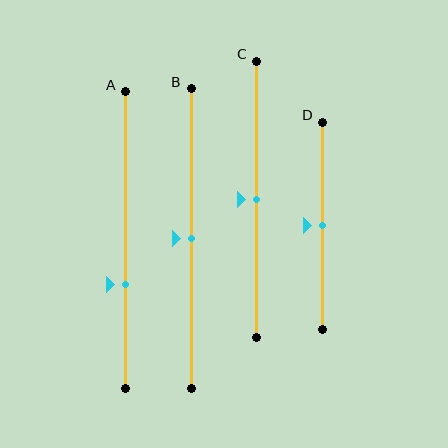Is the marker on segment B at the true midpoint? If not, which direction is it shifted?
Yes, the marker on segment B is at the true midpoint.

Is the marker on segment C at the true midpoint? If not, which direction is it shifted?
Yes, the marker on segment C is at the true midpoint.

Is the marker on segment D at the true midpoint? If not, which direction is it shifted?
Yes, the marker on segment D is at the true midpoint.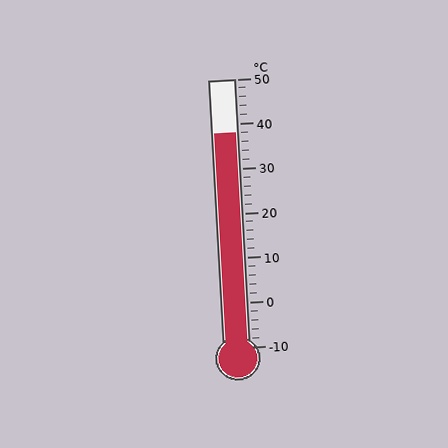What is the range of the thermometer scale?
The thermometer scale ranges from -10°C to 50°C.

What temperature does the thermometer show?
The thermometer shows approximately 38°C.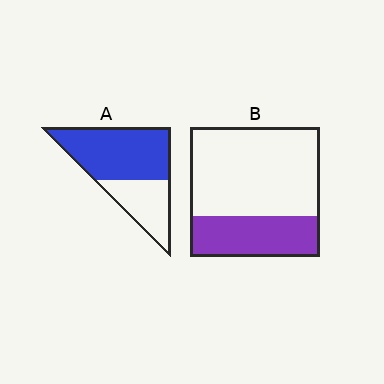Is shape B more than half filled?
No.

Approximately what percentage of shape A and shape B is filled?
A is approximately 65% and B is approximately 30%.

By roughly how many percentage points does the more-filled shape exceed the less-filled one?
By roughly 35 percentage points (A over B).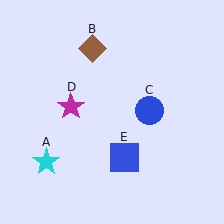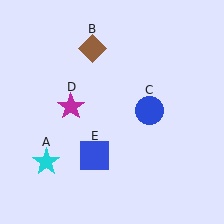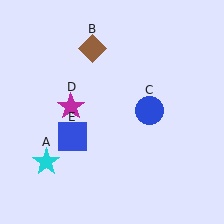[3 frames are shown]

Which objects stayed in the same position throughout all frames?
Cyan star (object A) and brown diamond (object B) and blue circle (object C) and magenta star (object D) remained stationary.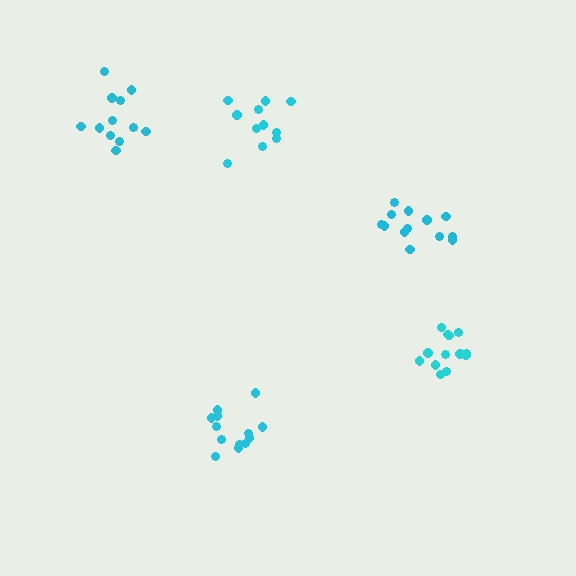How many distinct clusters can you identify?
There are 5 distinct clusters.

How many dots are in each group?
Group 1: 13 dots, Group 2: 13 dots, Group 3: 11 dots, Group 4: 12 dots, Group 5: 13 dots (62 total).